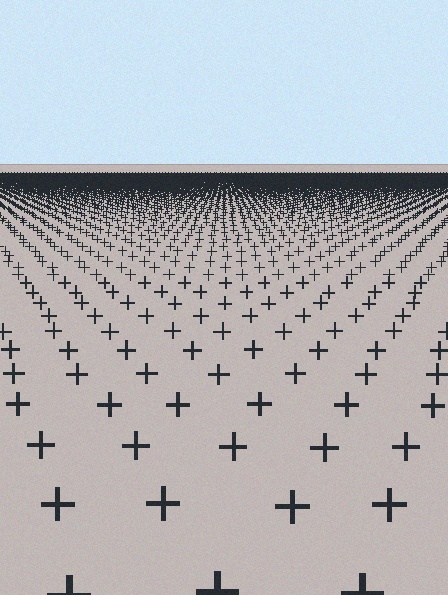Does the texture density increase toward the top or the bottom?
Density increases toward the top.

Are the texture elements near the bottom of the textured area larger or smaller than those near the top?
Larger. Near the bottom, elements are closer to the viewer and appear at a bigger on-screen size.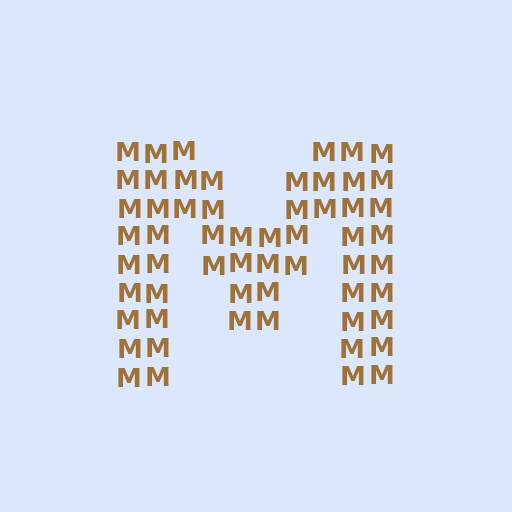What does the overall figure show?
The overall figure shows the letter M.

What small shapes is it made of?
It is made of small letter M's.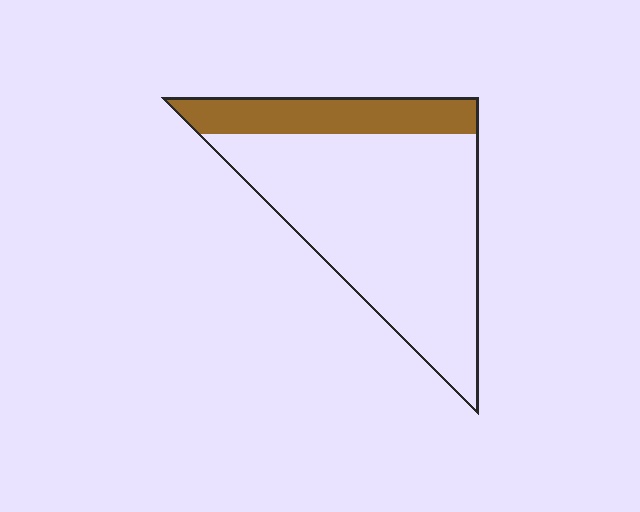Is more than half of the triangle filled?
No.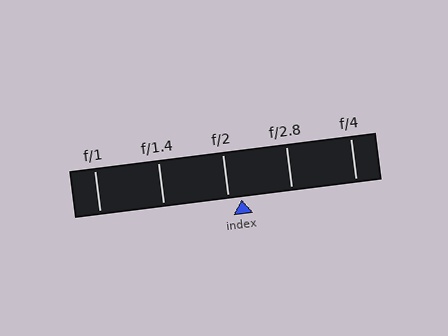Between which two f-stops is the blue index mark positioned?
The index mark is between f/2 and f/2.8.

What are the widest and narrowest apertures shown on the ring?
The widest aperture shown is f/1 and the narrowest is f/4.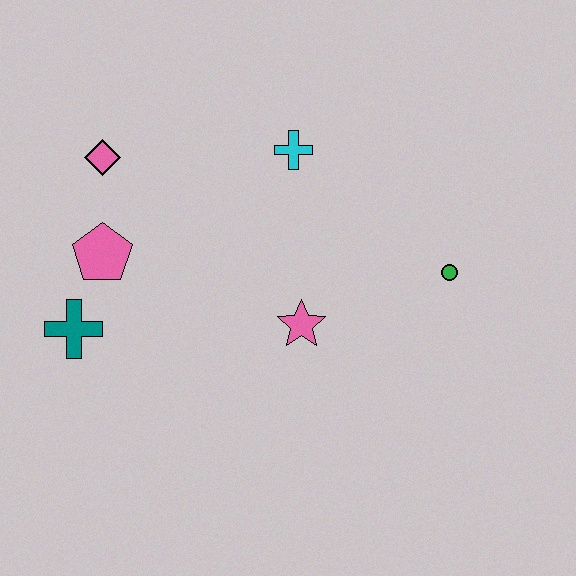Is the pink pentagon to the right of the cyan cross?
No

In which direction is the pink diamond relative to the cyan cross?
The pink diamond is to the left of the cyan cross.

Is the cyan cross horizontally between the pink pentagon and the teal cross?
No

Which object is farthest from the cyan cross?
The teal cross is farthest from the cyan cross.